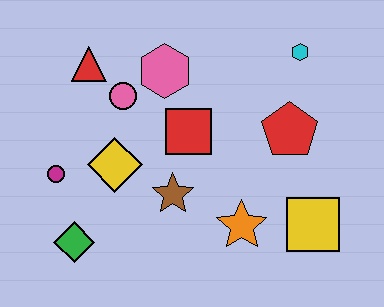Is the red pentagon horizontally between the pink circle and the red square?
No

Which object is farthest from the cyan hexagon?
The green diamond is farthest from the cyan hexagon.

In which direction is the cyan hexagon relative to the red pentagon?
The cyan hexagon is above the red pentagon.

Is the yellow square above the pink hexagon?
No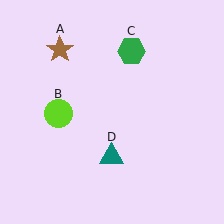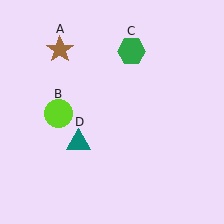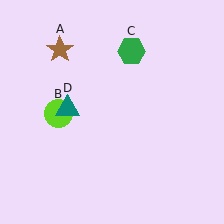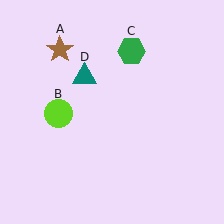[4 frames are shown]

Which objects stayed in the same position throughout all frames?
Brown star (object A) and lime circle (object B) and green hexagon (object C) remained stationary.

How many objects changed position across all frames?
1 object changed position: teal triangle (object D).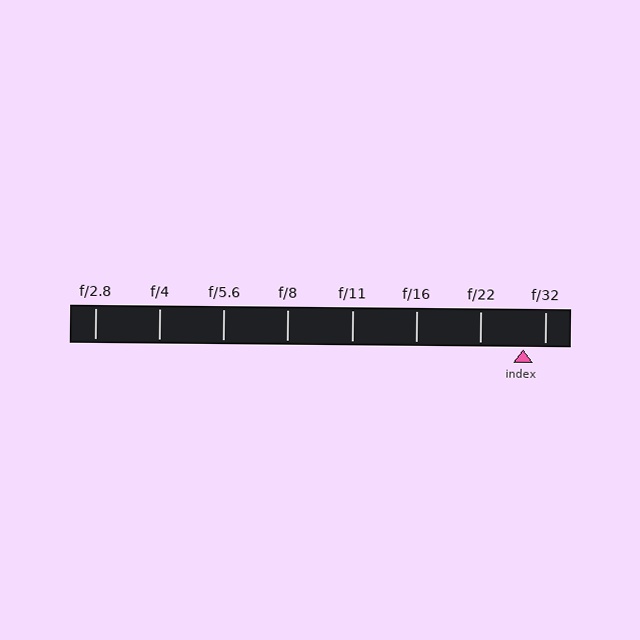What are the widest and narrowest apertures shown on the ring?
The widest aperture shown is f/2.8 and the narrowest is f/32.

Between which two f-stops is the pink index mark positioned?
The index mark is between f/22 and f/32.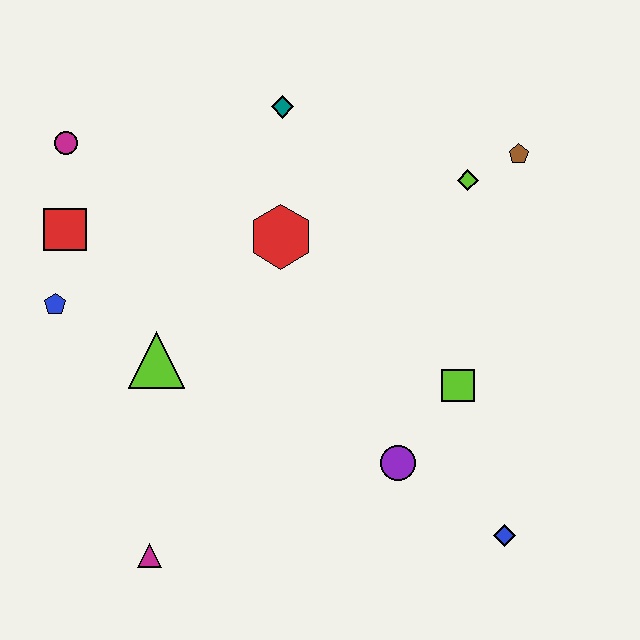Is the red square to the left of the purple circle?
Yes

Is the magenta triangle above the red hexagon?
No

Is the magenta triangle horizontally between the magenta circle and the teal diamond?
Yes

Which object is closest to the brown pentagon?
The lime diamond is closest to the brown pentagon.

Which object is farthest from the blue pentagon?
The blue diamond is farthest from the blue pentagon.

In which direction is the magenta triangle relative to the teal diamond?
The magenta triangle is below the teal diamond.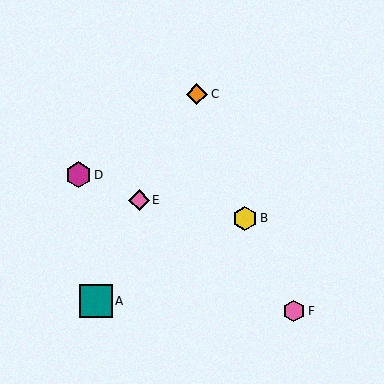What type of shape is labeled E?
Shape E is a pink diamond.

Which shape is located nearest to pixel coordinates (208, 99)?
The orange diamond (labeled C) at (197, 94) is nearest to that location.